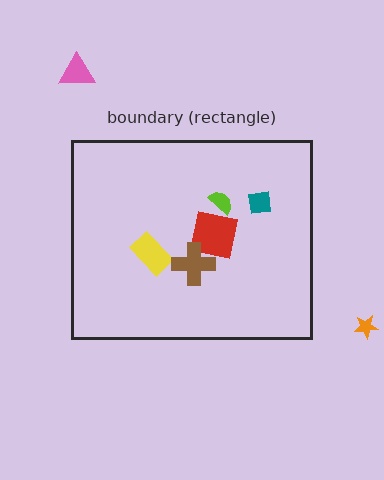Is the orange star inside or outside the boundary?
Outside.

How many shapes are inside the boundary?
5 inside, 2 outside.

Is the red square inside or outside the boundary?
Inside.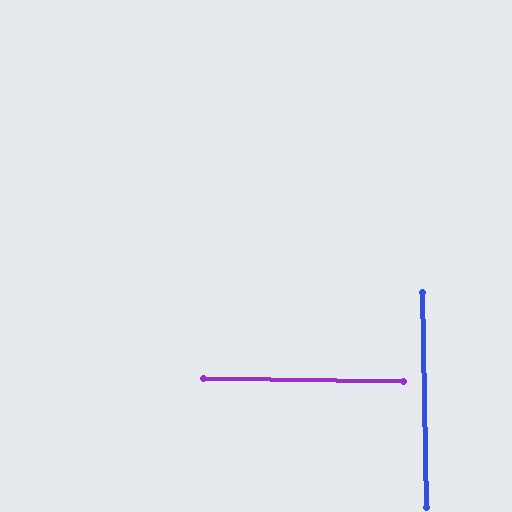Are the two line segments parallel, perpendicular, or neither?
Perpendicular — they meet at approximately 88°.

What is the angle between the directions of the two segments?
Approximately 88 degrees.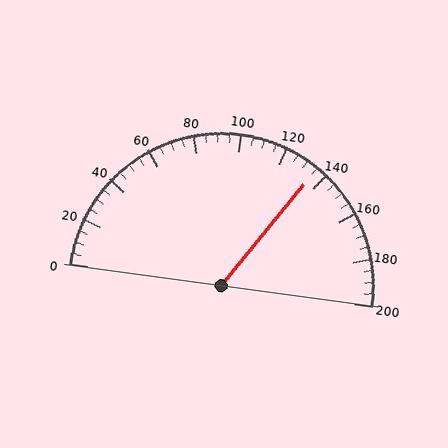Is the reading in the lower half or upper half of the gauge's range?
The reading is in the upper half of the range (0 to 200).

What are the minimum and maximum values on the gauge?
The gauge ranges from 0 to 200.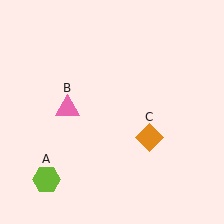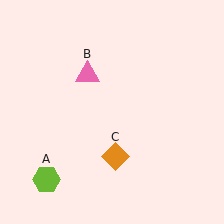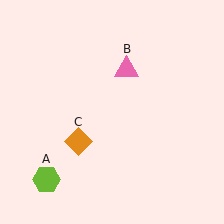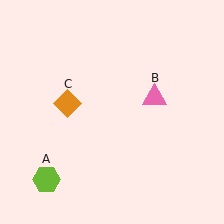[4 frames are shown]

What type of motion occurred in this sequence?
The pink triangle (object B), orange diamond (object C) rotated clockwise around the center of the scene.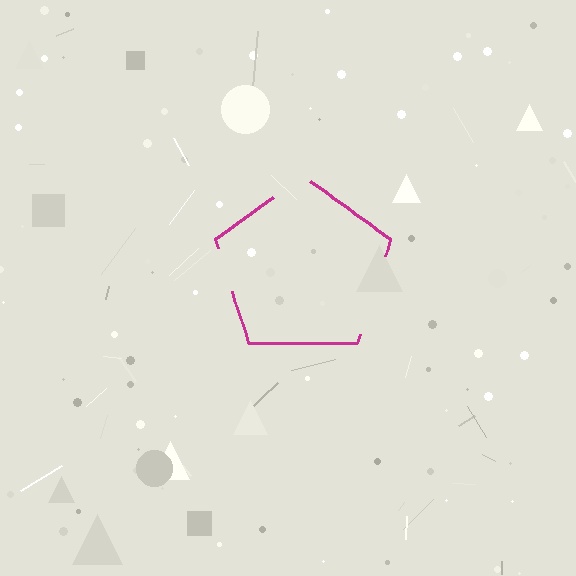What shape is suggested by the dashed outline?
The dashed outline suggests a pentagon.